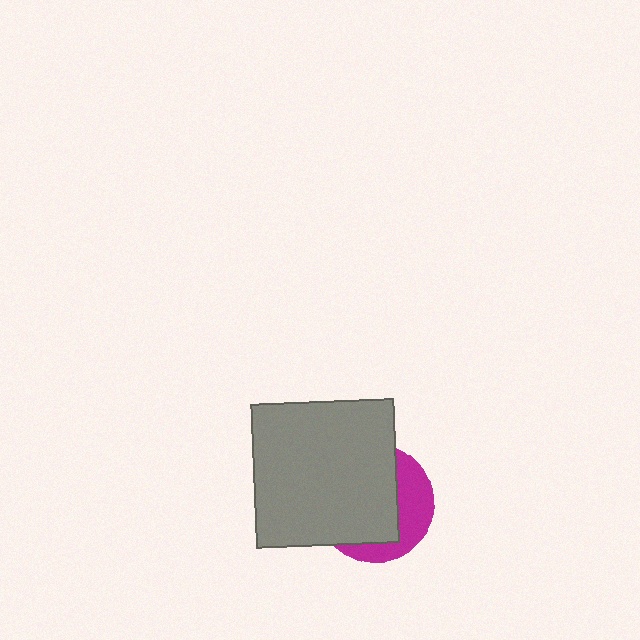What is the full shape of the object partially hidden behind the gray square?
The partially hidden object is a magenta circle.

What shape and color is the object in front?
The object in front is a gray square.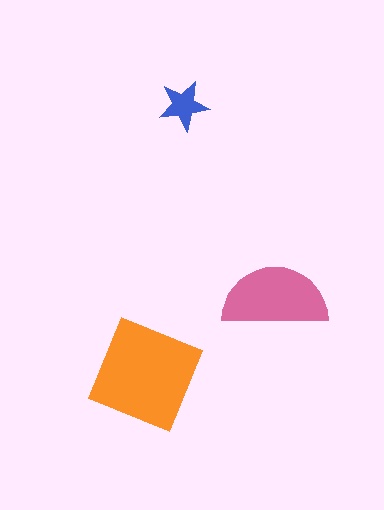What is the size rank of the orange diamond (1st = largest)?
1st.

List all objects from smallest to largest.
The blue star, the pink semicircle, the orange diamond.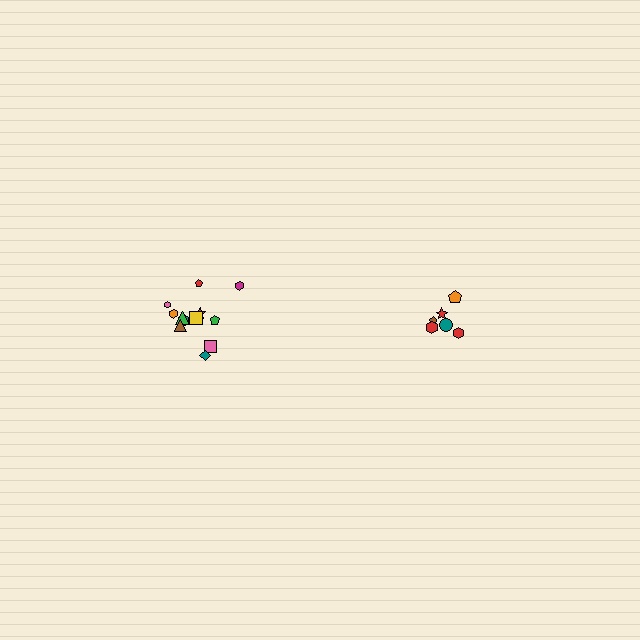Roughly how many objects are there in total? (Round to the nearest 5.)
Roughly 20 objects in total.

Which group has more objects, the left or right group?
The left group.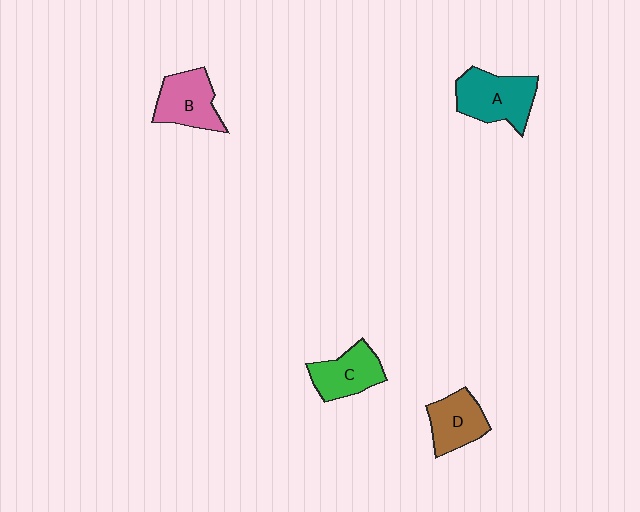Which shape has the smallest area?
Shape D (brown).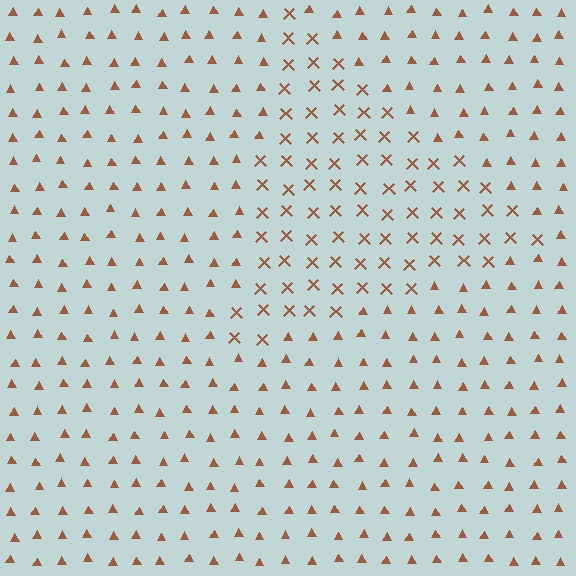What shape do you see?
I see a triangle.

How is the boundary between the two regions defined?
The boundary is defined by a change in element shape: X marks inside vs. triangles outside. All elements share the same color and spacing.